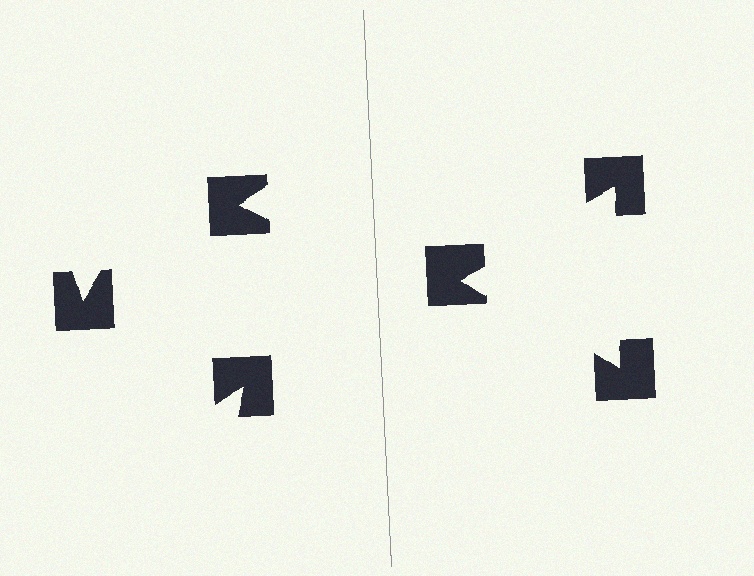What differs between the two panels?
The notched squares are positioned identically on both sides; only the wedge orientations differ. On the right they align to a triangle; on the left they are misaligned.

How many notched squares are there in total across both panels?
6 — 3 on each side.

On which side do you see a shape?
An illusory triangle appears on the right side. On the left side the wedge cuts are rotated, so no coherent shape forms.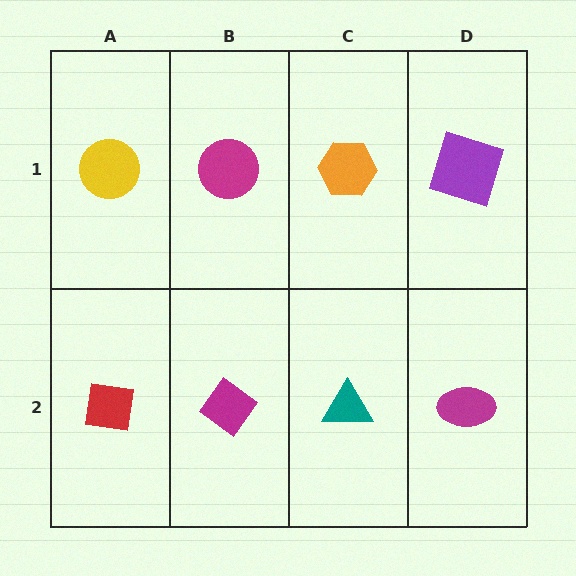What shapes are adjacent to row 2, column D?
A purple square (row 1, column D), a teal triangle (row 2, column C).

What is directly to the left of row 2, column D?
A teal triangle.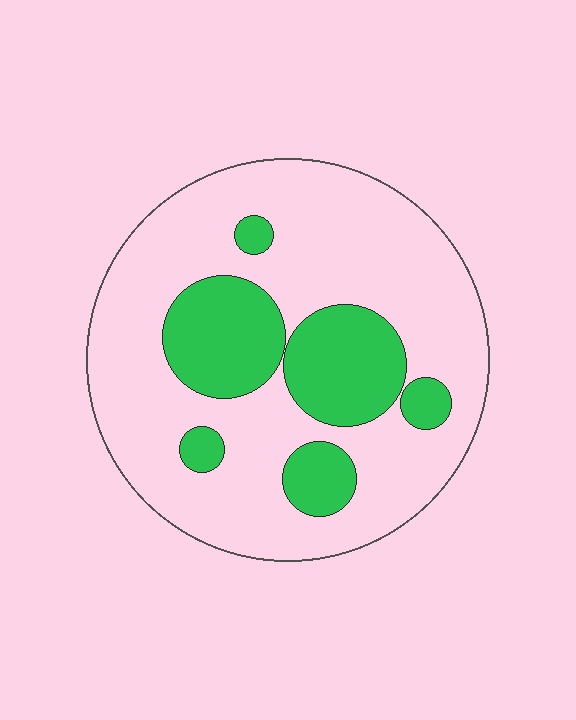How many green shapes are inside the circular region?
6.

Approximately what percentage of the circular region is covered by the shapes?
Approximately 25%.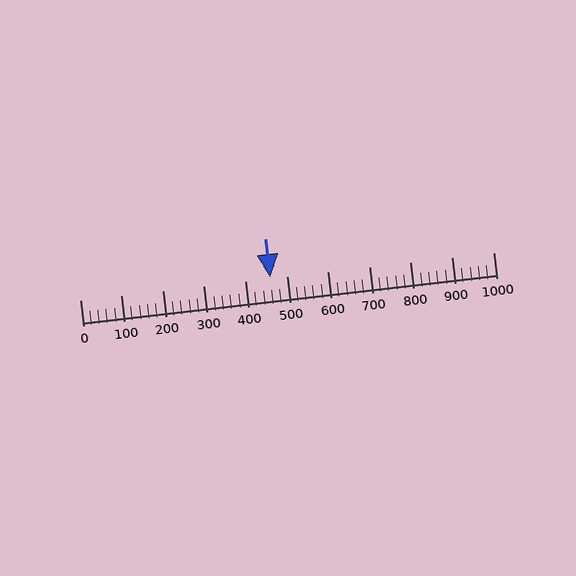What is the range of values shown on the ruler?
The ruler shows values from 0 to 1000.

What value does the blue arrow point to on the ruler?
The blue arrow points to approximately 460.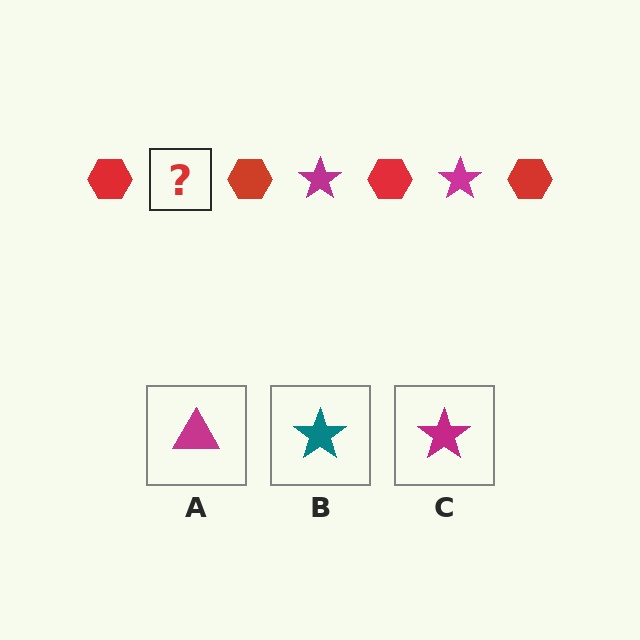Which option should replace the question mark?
Option C.